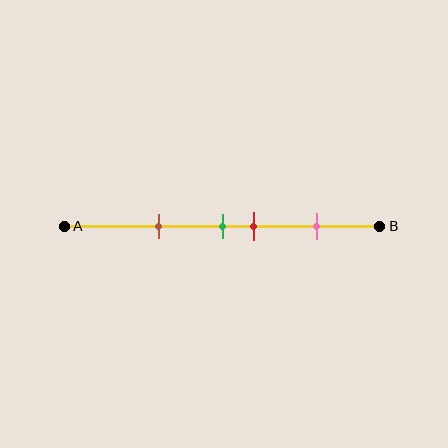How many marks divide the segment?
There are 4 marks dividing the segment.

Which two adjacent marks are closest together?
The green and red marks are the closest adjacent pair.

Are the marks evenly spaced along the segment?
No, the marks are not evenly spaced.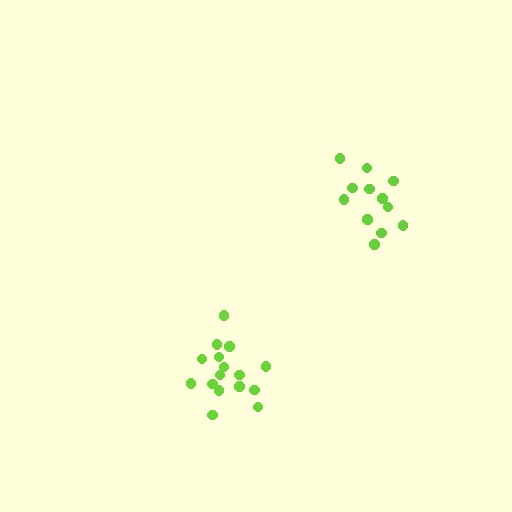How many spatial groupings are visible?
There are 2 spatial groupings.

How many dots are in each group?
Group 1: 12 dots, Group 2: 17 dots (29 total).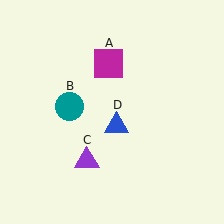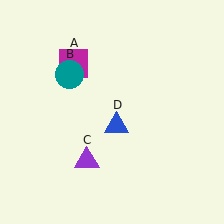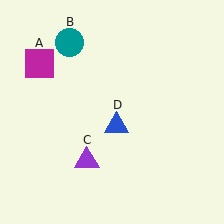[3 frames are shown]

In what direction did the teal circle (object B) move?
The teal circle (object B) moved up.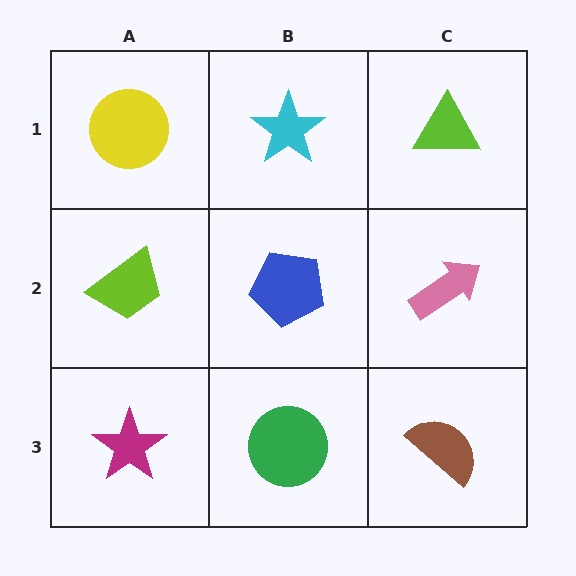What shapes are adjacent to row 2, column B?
A cyan star (row 1, column B), a green circle (row 3, column B), a lime trapezoid (row 2, column A), a pink arrow (row 2, column C).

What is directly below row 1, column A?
A lime trapezoid.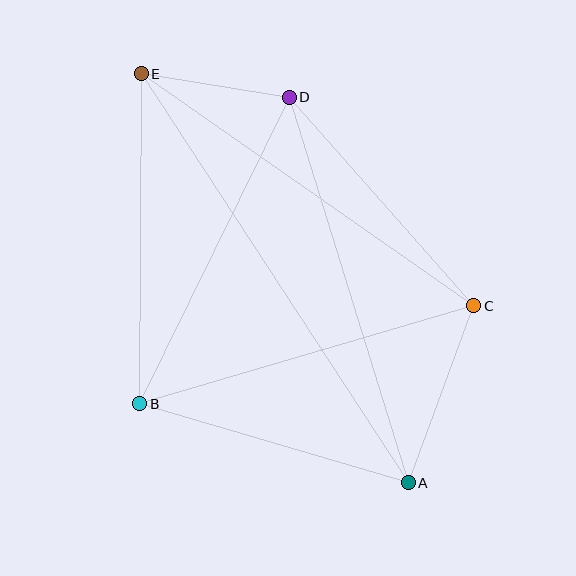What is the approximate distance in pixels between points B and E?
The distance between B and E is approximately 330 pixels.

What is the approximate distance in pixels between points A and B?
The distance between A and B is approximately 280 pixels.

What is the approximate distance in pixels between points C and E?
The distance between C and E is approximately 406 pixels.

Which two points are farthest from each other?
Points A and E are farthest from each other.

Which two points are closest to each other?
Points D and E are closest to each other.